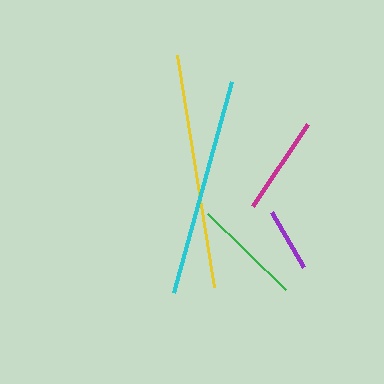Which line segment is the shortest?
The purple line is the shortest at approximately 64 pixels.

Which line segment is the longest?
The yellow line is the longest at approximately 235 pixels.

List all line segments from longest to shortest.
From longest to shortest: yellow, cyan, green, magenta, purple.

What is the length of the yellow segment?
The yellow segment is approximately 235 pixels long.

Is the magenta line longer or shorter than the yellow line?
The yellow line is longer than the magenta line.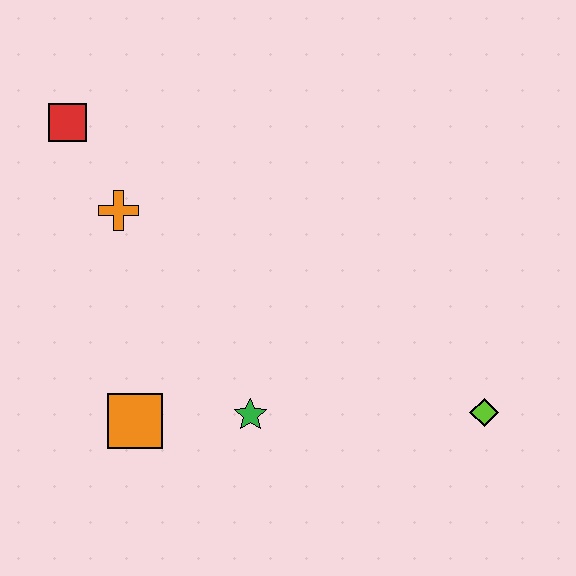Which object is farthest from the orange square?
The lime diamond is farthest from the orange square.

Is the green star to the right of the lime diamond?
No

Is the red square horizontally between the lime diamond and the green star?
No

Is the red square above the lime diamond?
Yes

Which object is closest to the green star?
The orange square is closest to the green star.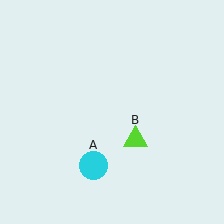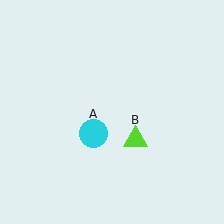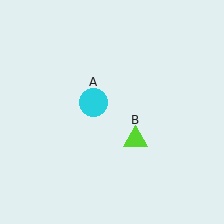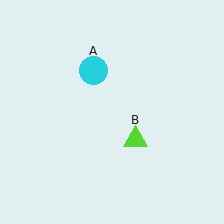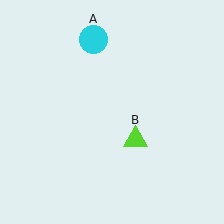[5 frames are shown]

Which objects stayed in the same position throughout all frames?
Lime triangle (object B) remained stationary.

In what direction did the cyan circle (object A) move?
The cyan circle (object A) moved up.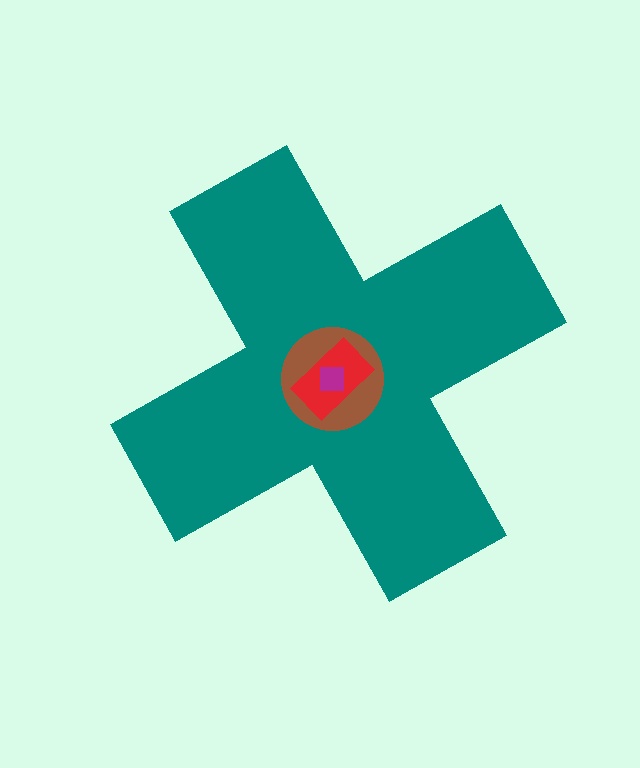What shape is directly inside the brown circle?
The red rectangle.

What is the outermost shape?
The teal cross.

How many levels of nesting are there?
4.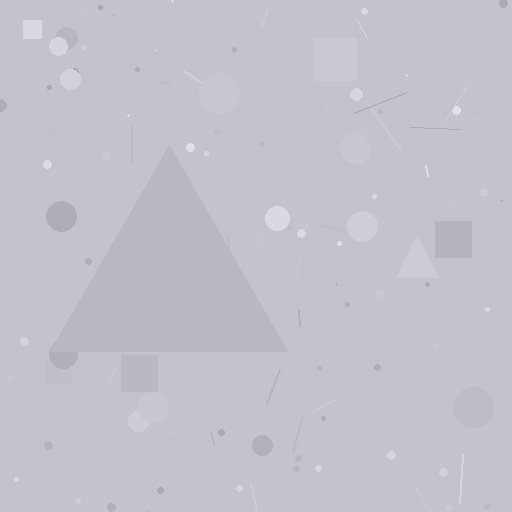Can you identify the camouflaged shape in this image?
The camouflaged shape is a triangle.